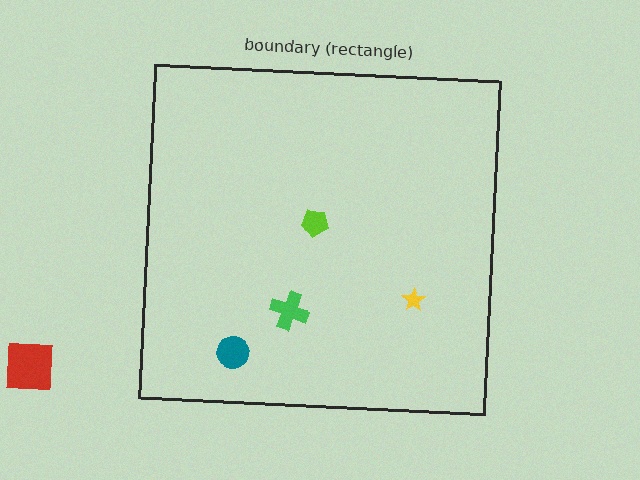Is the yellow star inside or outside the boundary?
Inside.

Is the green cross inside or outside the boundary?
Inside.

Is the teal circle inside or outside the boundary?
Inside.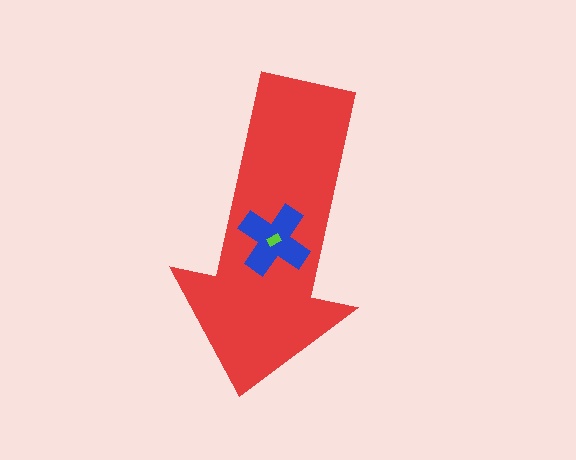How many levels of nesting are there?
3.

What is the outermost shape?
The red arrow.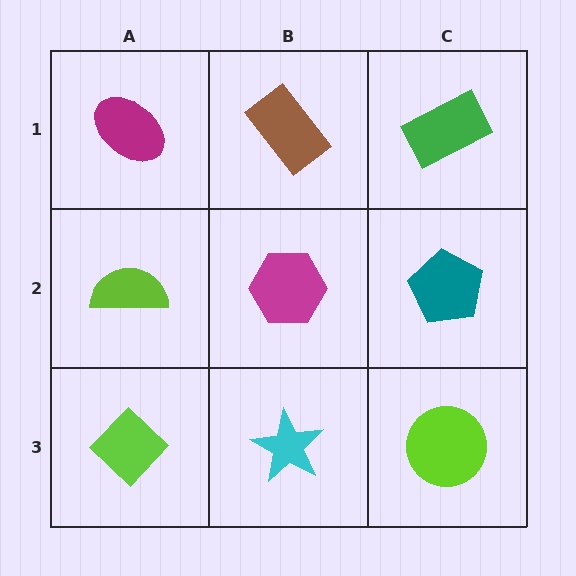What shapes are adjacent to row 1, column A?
A lime semicircle (row 2, column A), a brown rectangle (row 1, column B).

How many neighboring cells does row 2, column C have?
3.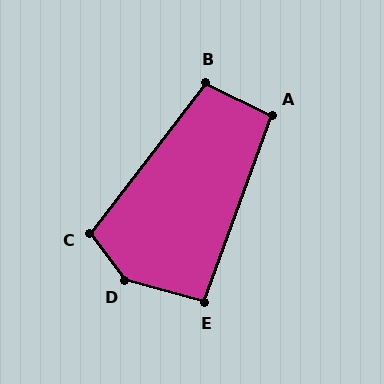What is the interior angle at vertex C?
Approximately 105 degrees (obtuse).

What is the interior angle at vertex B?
Approximately 101 degrees (obtuse).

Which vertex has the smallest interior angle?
E, at approximately 94 degrees.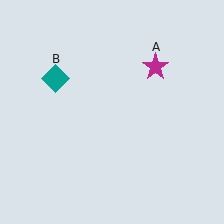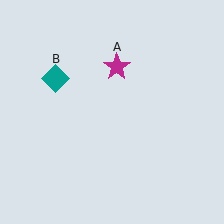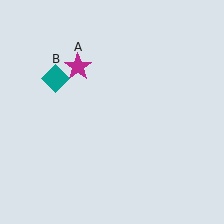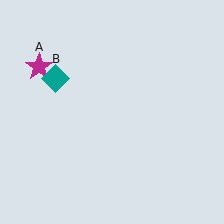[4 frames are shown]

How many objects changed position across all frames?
1 object changed position: magenta star (object A).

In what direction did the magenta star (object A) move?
The magenta star (object A) moved left.